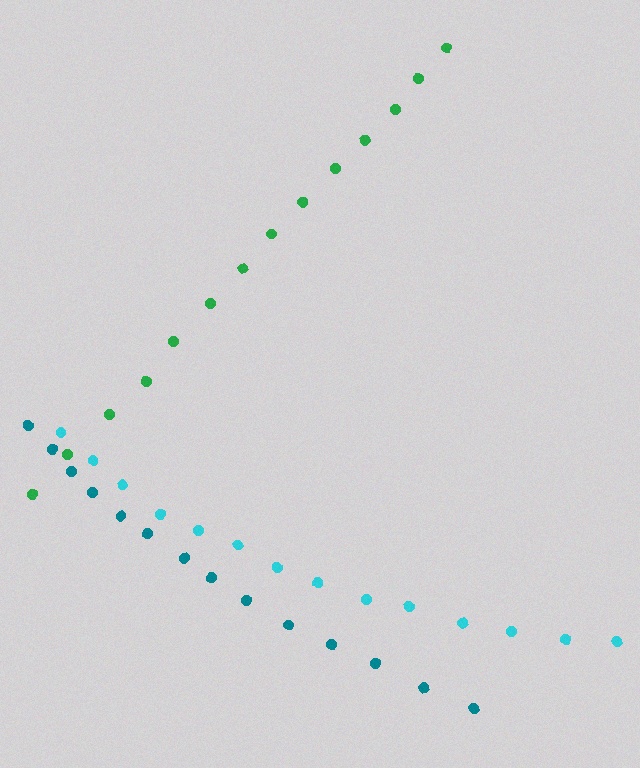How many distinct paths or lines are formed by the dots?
There are 3 distinct paths.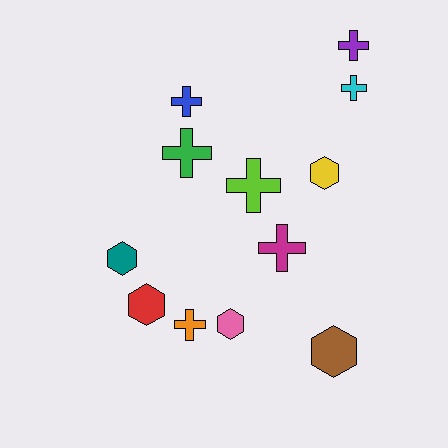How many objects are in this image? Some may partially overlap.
There are 12 objects.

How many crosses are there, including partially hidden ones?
There are 7 crosses.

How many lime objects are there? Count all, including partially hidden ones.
There is 1 lime object.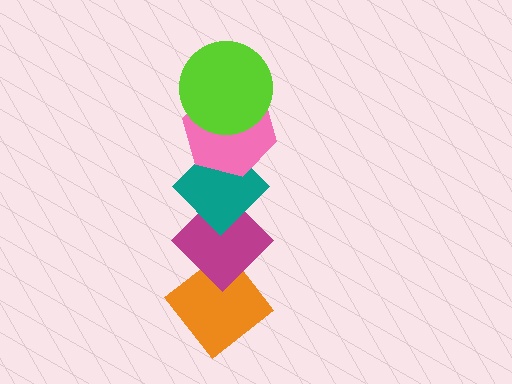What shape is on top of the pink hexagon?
The lime circle is on top of the pink hexagon.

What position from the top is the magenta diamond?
The magenta diamond is 4th from the top.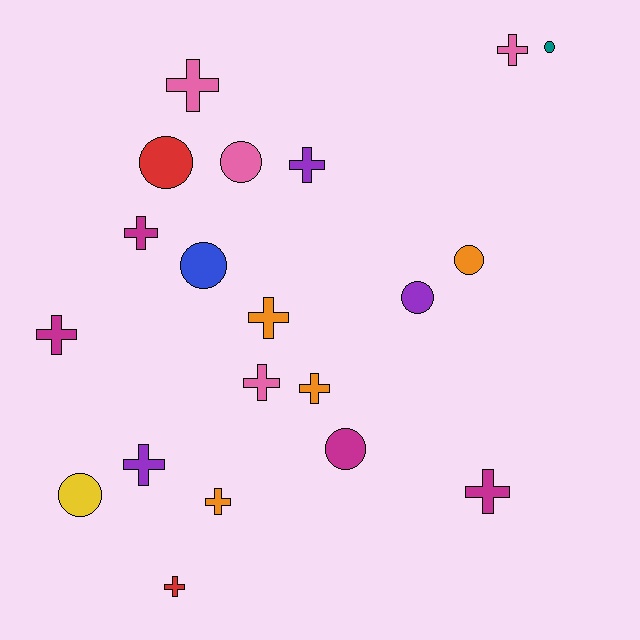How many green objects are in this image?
There are no green objects.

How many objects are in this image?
There are 20 objects.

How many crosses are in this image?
There are 12 crosses.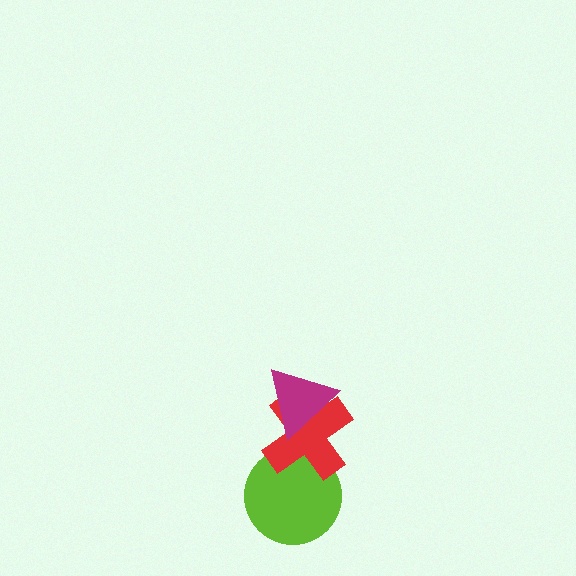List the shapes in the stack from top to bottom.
From top to bottom: the magenta triangle, the red cross, the lime circle.